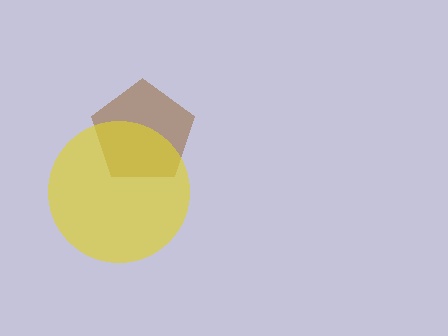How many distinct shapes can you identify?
There are 2 distinct shapes: a brown pentagon, a yellow circle.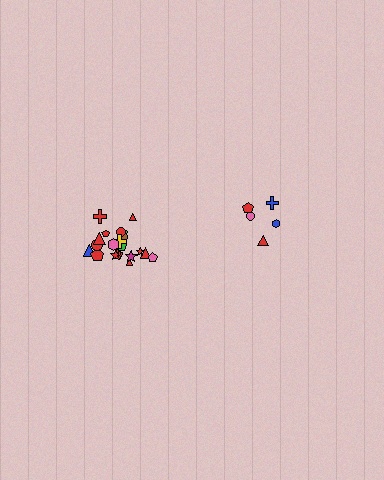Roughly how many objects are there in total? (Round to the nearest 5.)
Roughly 25 objects in total.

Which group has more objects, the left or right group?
The left group.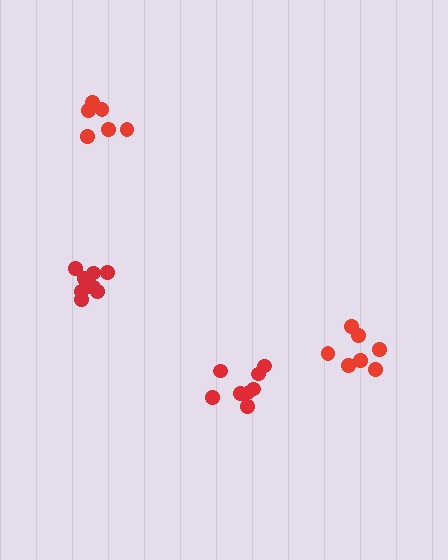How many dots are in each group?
Group 1: 6 dots, Group 2: 8 dots, Group 3: 8 dots, Group 4: 7 dots (29 total).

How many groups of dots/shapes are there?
There are 4 groups.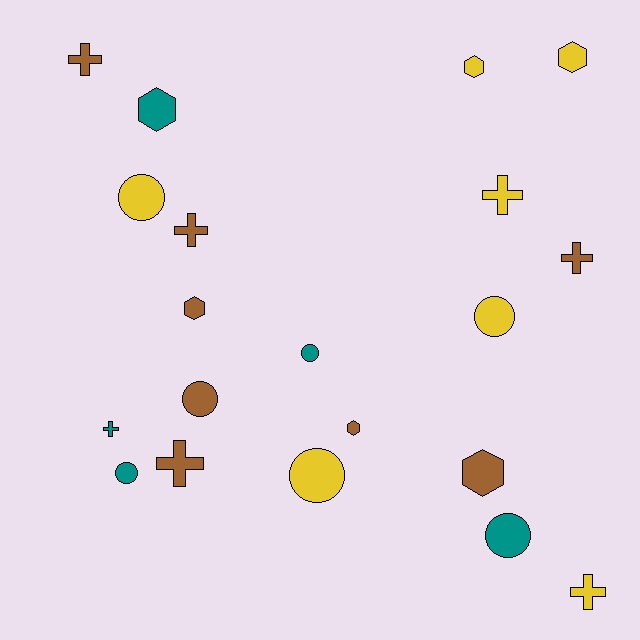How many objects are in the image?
There are 20 objects.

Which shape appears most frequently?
Cross, with 7 objects.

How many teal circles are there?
There are 3 teal circles.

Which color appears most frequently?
Brown, with 8 objects.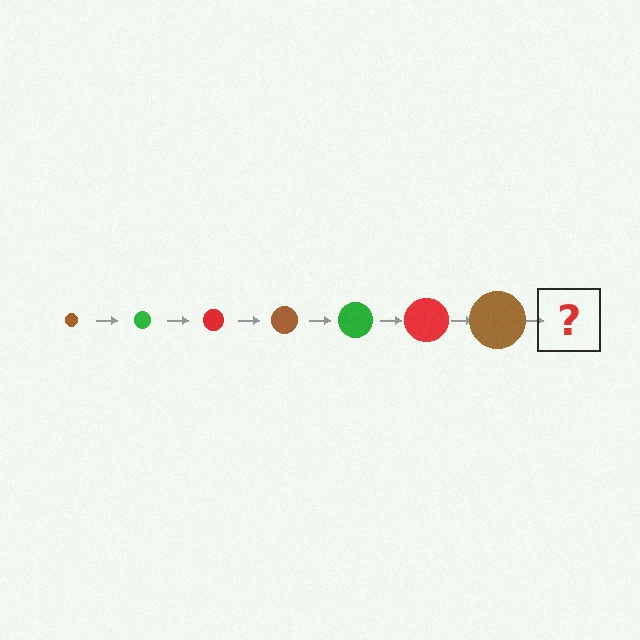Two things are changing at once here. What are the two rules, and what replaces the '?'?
The two rules are that the circle grows larger each step and the color cycles through brown, green, and red. The '?' should be a green circle, larger than the previous one.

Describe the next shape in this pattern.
It should be a green circle, larger than the previous one.